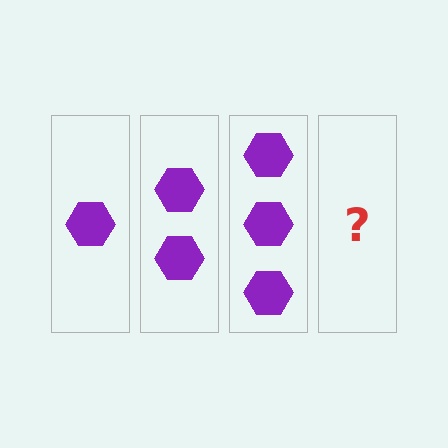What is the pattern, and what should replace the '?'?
The pattern is that each step adds one more hexagon. The '?' should be 4 hexagons.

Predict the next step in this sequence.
The next step is 4 hexagons.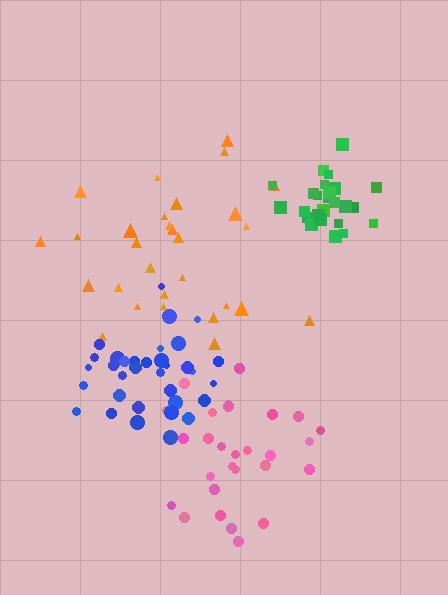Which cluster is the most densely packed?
Green.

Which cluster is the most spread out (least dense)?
Orange.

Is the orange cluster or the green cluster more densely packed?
Green.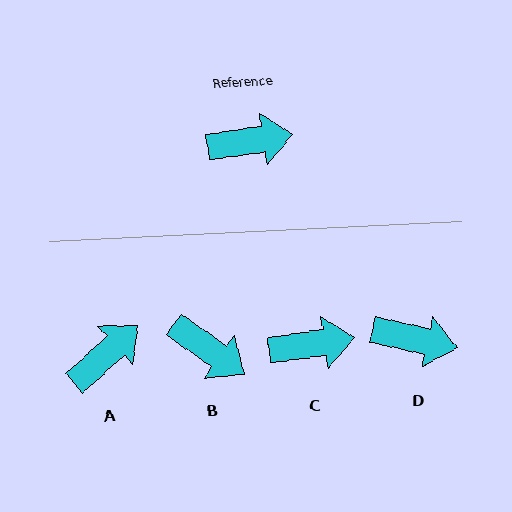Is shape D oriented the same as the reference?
No, it is off by about 21 degrees.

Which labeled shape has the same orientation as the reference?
C.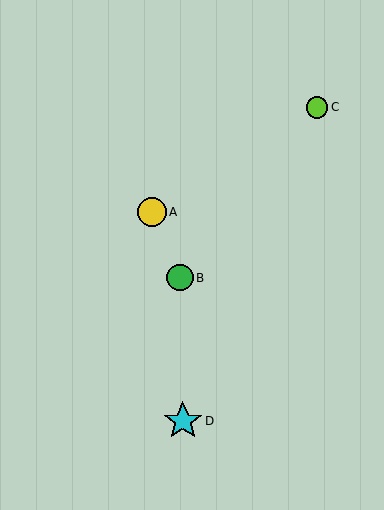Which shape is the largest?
The cyan star (labeled D) is the largest.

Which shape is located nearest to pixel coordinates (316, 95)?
The lime circle (labeled C) at (317, 107) is nearest to that location.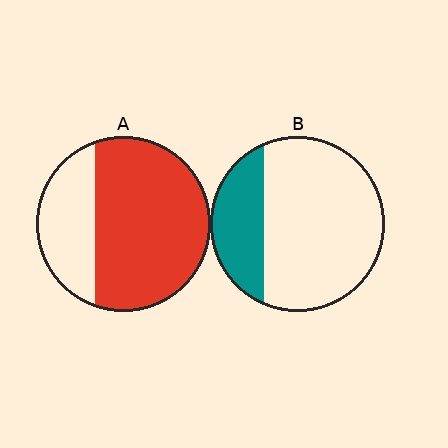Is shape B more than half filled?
No.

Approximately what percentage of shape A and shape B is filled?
A is approximately 70% and B is approximately 25%.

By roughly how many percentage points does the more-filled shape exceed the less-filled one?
By roughly 45 percentage points (A over B).